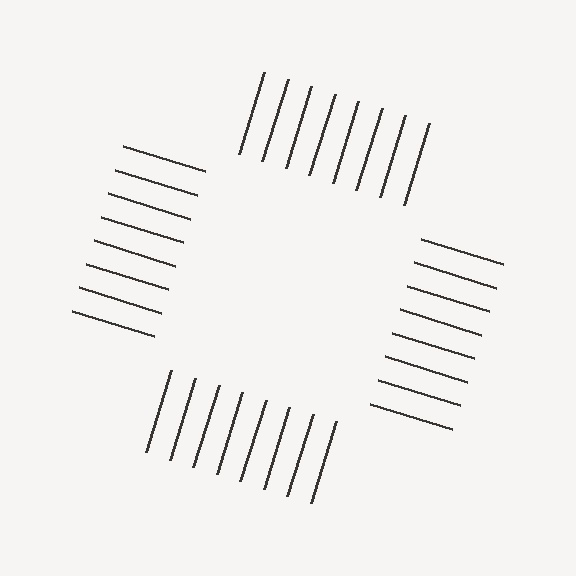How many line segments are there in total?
32 — 8 along each of the 4 edges.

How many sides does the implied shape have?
4 sides — the line-ends trace a square.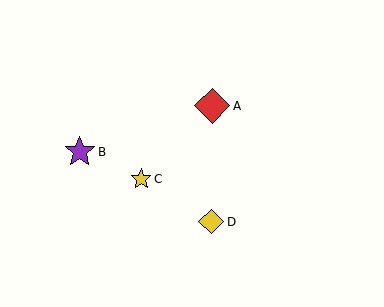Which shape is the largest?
The red diamond (labeled A) is the largest.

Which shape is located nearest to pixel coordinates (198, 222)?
The yellow diamond (labeled D) at (211, 222) is nearest to that location.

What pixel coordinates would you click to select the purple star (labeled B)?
Click at (80, 152) to select the purple star B.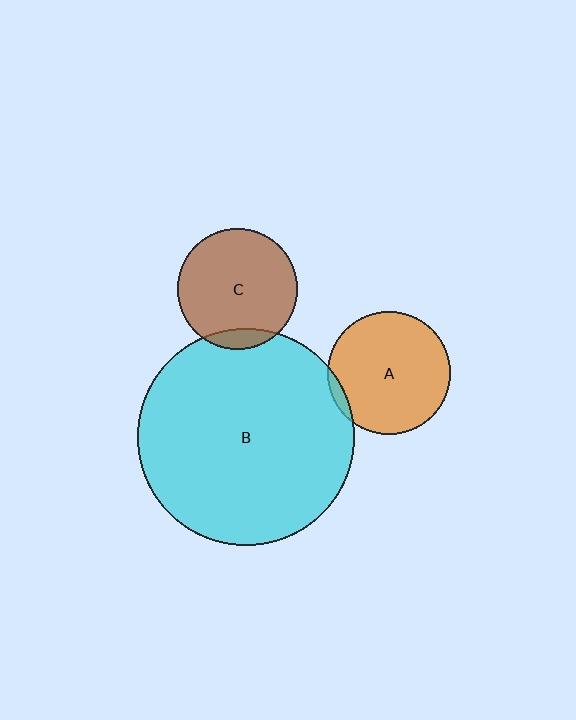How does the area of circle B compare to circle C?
Approximately 3.2 times.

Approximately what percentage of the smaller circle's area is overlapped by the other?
Approximately 10%.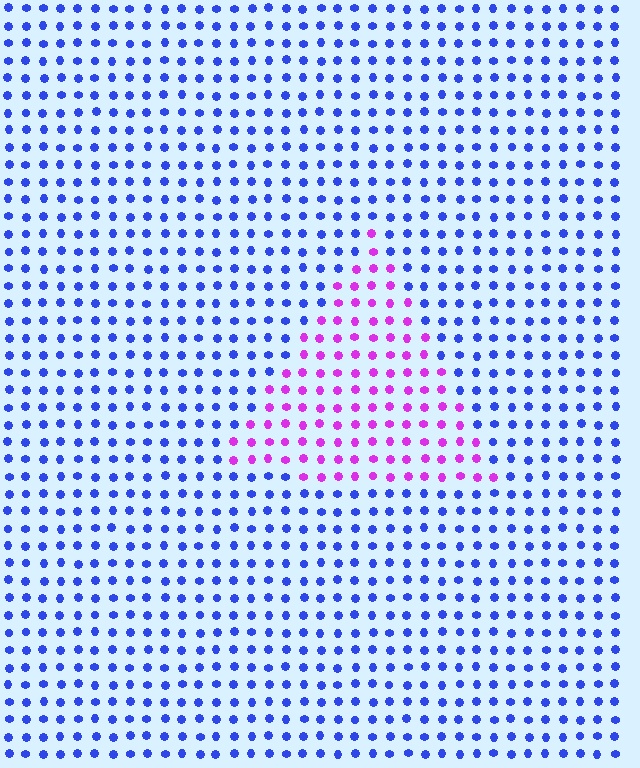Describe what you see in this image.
The image is filled with small blue elements in a uniform arrangement. A triangle-shaped region is visible where the elements are tinted to a slightly different hue, forming a subtle color boundary.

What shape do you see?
I see a triangle.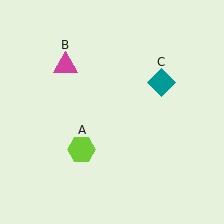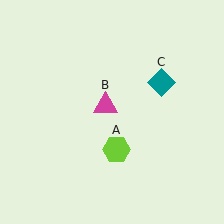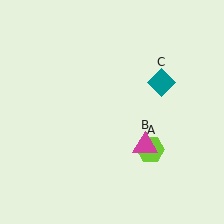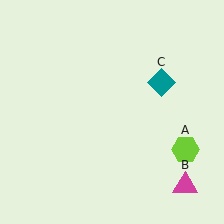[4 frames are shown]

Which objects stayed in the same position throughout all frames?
Teal diamond (object C) remained stationary.